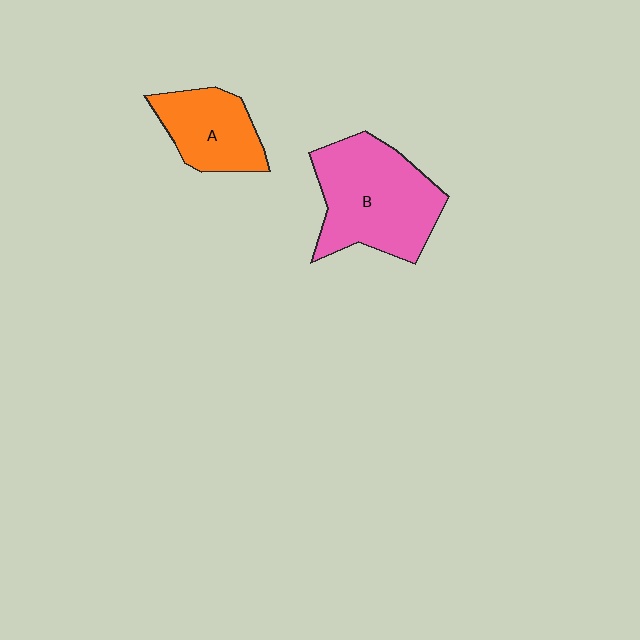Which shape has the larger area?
Shape B (pink).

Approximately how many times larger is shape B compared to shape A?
Approximately 1.7 times.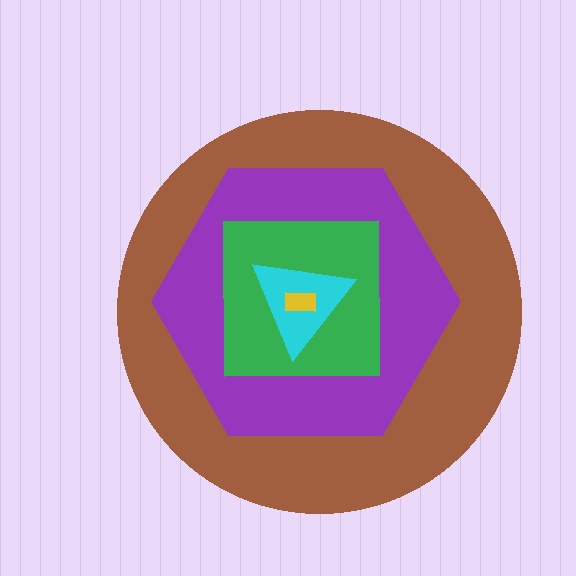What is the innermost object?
The yellow rectangle.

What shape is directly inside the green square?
The cyan triangle.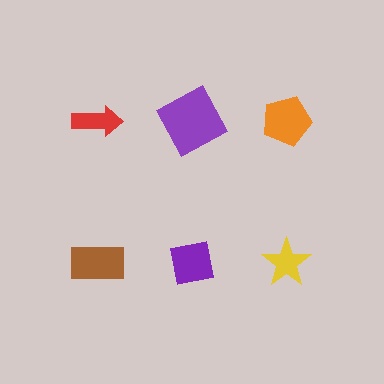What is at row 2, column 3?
A yellow star.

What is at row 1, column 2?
A purple square.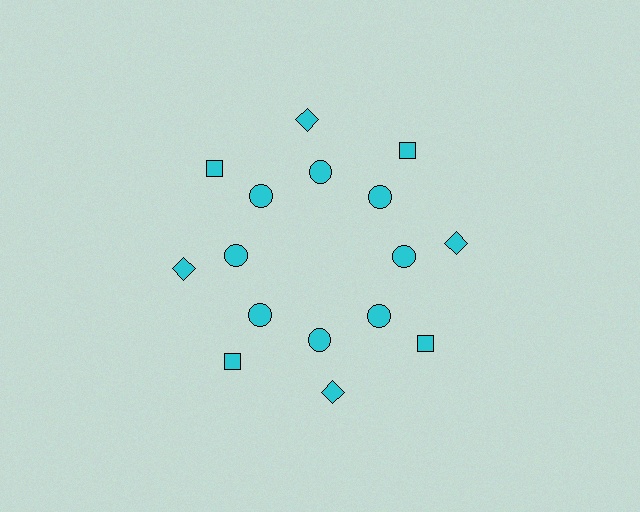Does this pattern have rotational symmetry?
Yes, this pattern has 8-fold rotational symmetry. It looks the same after rotating 45 degrees around the center.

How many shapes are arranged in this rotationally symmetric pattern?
There are 16 shapes, arranged in 8 groups of 2.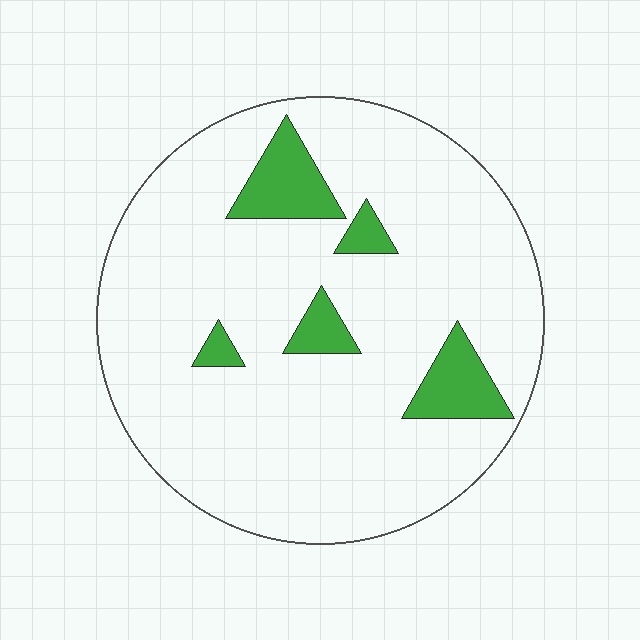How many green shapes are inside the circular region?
5.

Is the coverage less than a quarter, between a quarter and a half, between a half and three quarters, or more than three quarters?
Less than a quarter.